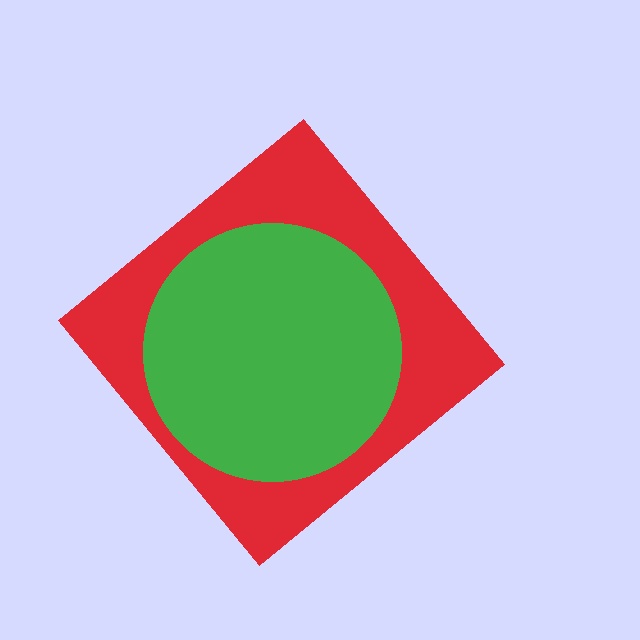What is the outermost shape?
The red diamond.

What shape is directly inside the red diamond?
The green circle.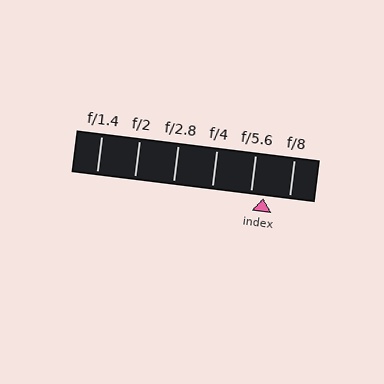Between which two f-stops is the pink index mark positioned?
The index mark is between f/5.6 and f/8.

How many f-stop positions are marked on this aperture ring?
There are 6 f-stop positions marked.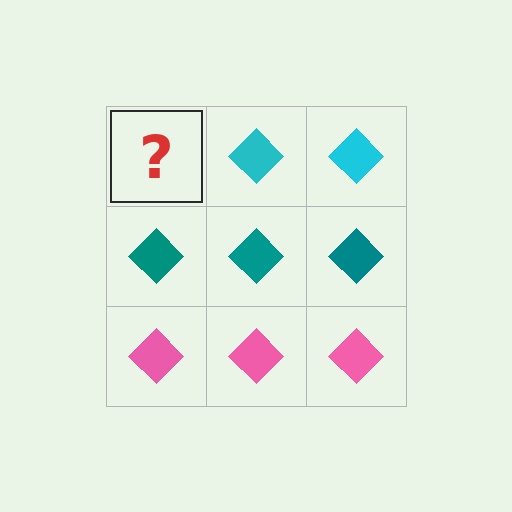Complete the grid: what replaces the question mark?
The question mark should be replaced with a cyan diamond.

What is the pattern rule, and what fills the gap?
The rule is that each row has a consistent color. The gap should be filled with a cyan diamond.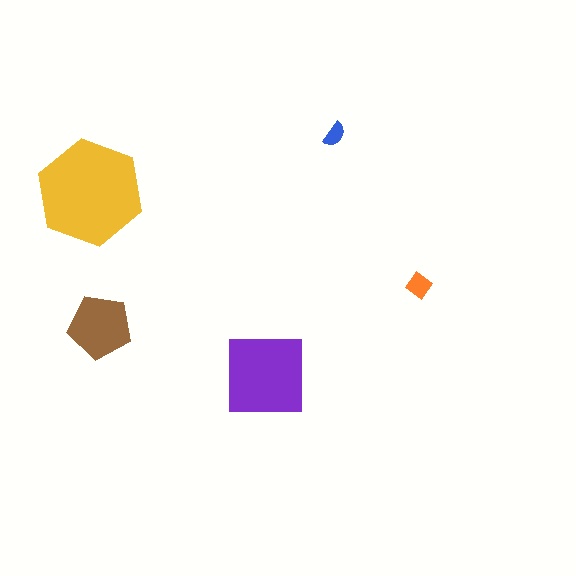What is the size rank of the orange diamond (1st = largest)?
4th.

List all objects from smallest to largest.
The blue semicircle, the orange diamond, the brown pentagon, the purple square, the yellow hexagon.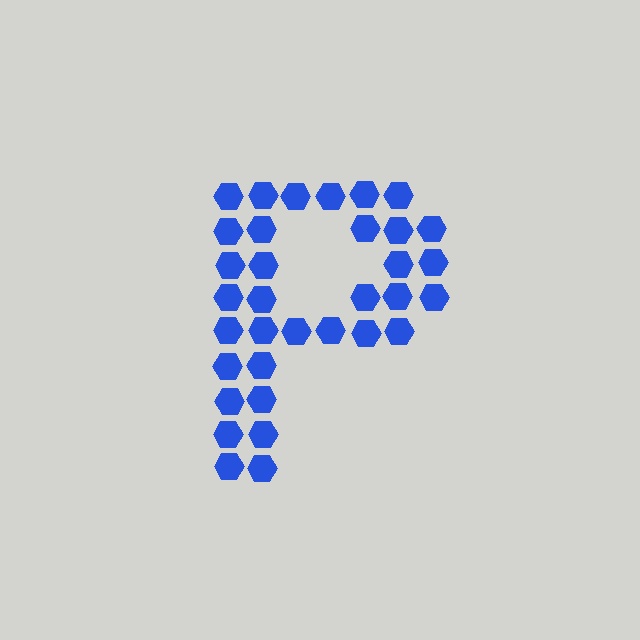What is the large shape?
The large shape is the letter P.